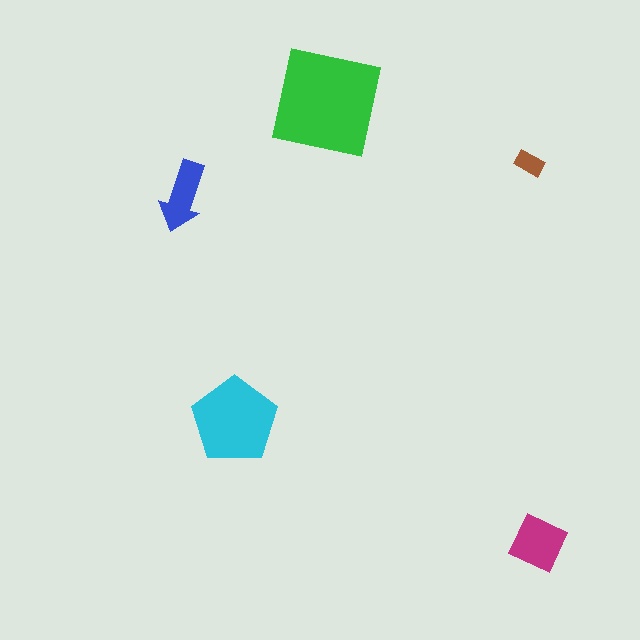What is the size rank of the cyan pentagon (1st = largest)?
2nd.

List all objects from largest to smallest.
The green square, the cyan pentagon, the magenta diamond, the blue arrow, the brown rectangle.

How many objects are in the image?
There are 5 objects in the image.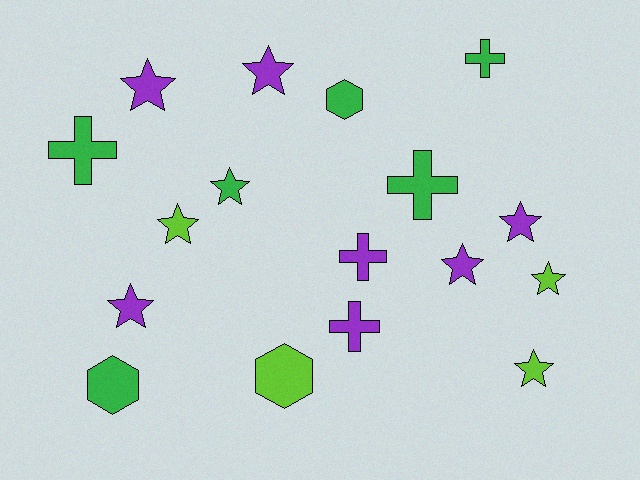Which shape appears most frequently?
Star, with 9 objects.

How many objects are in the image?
There are 17 objects.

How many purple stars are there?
There are 5 purple stars.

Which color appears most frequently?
Purple, with 7 objects.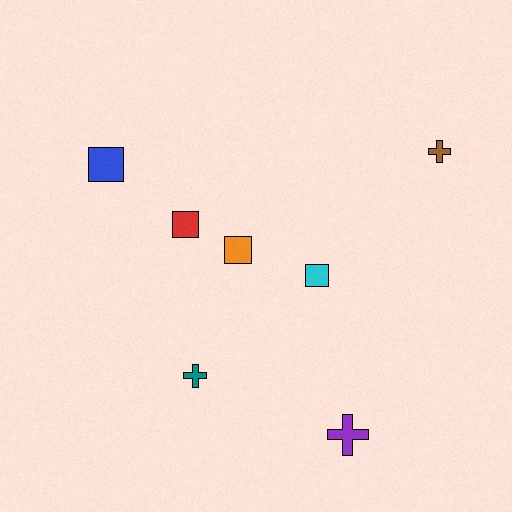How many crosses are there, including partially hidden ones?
There are 3 crosses.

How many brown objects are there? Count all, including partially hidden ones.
There is 1 brown object.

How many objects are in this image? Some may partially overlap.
There are 7 objects.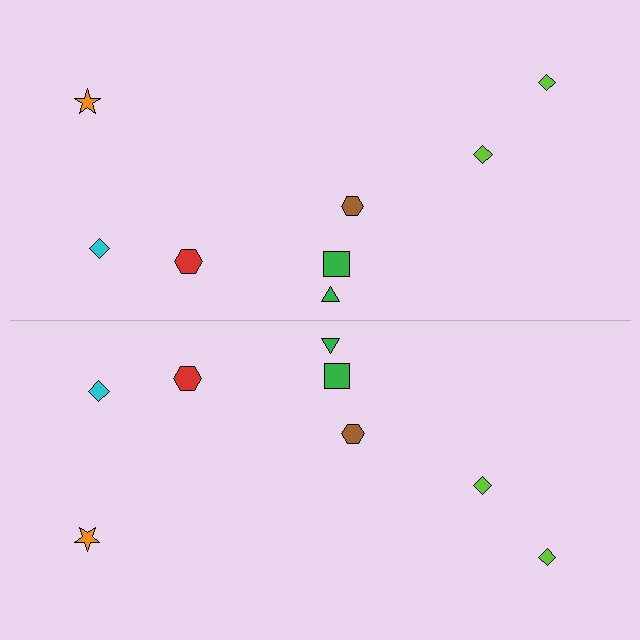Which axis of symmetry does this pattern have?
The pattern has a horizontal axis of symmetry running through the center of the image.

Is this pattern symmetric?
Yes, this pattern has bilateral (reflection) symmetry.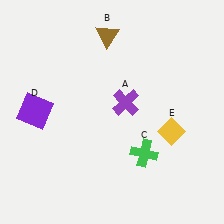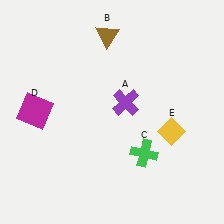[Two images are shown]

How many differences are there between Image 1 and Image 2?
There is 1 difference between the two images.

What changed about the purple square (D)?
In Image 1, D is purple. In Image 2, it changed to magenta.